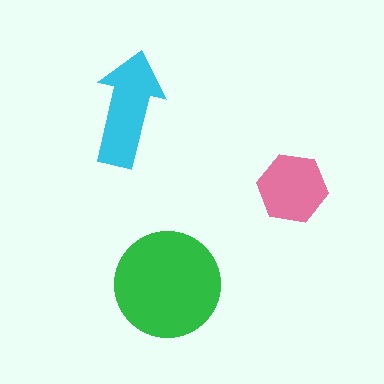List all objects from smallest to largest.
The pink hexagon, the cyan arrow, the green circle.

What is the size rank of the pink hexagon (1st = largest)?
3rd.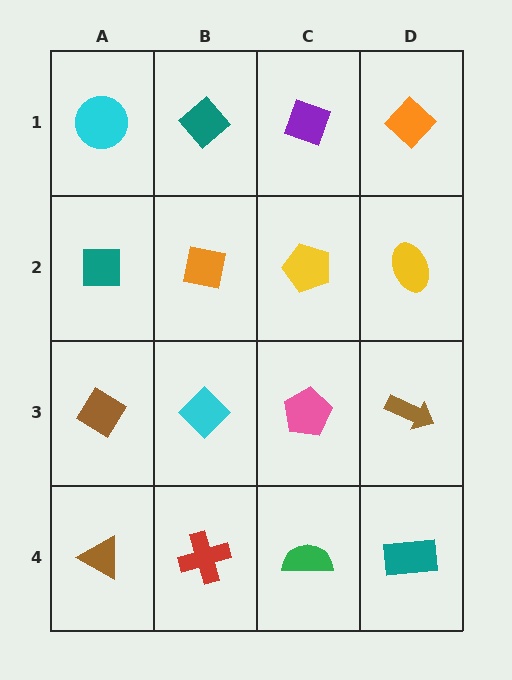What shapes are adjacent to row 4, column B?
A cyan diamond (row 3, column B), a brown triangle (row 4, column A), a green semicircle (row 4, column C).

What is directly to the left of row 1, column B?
A cyan circle.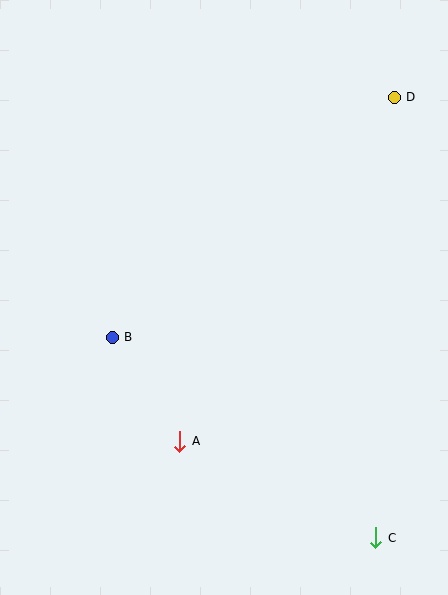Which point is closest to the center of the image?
Point B at (112, 337) is closest to the center.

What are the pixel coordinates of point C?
Point C is at (376, 538).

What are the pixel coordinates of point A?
Point A is at (180, 441).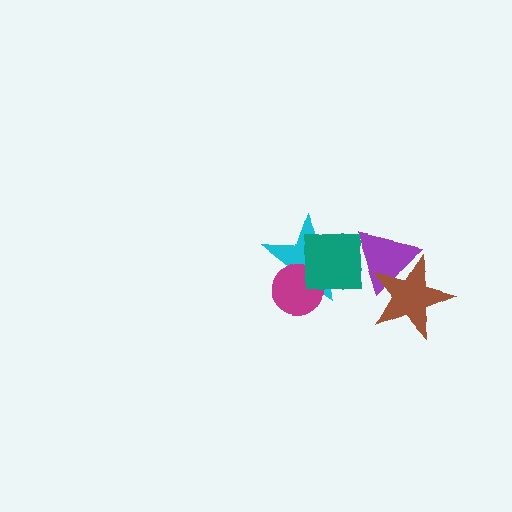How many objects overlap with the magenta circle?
2 objects overlap with the magenta circle.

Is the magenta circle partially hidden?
Yes, it is partially covered by another shape.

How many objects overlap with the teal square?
3 objects overlap with the teal square.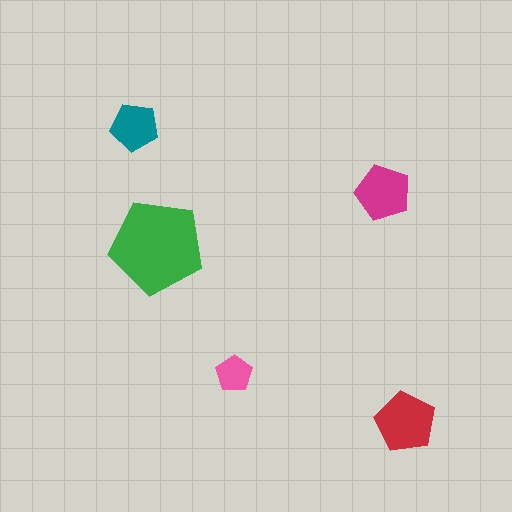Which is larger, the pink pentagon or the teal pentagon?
The teal one.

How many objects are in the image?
There are 5 objects in the image.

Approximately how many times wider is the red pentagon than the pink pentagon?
About 1.5 times wider.